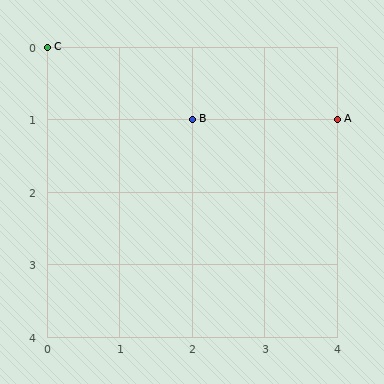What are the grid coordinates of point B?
Point B is at grid coordinates (2, 1).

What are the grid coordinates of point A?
Point A is at grid coordinates (4, 1).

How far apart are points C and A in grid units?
Points C and A are 4 columns and 1 row apart (about 4.1 grid units diagonally).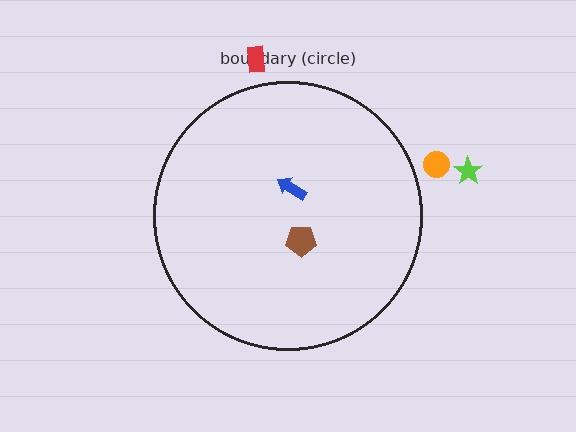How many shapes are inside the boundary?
2 inside, 3 outside.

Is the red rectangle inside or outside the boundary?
Outside.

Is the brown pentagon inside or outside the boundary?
Inside.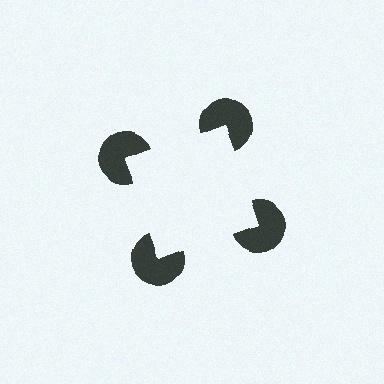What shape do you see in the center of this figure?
An illusory square — its edges are inferred from the aligned wedge cuts in the pac-man discs, not physically drawn.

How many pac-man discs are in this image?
There are 4 — one at each vertex of the illusory square.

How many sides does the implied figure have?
4 sides.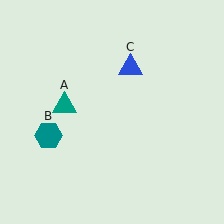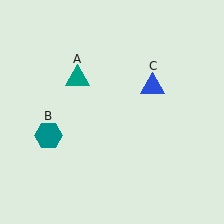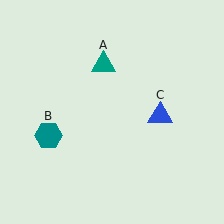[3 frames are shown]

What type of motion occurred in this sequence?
The teal triangle (object A), blue triangle (object C) rotated clockwise around the center of the scene.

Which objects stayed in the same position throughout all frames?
Teal hexagon (object B) remained stationary.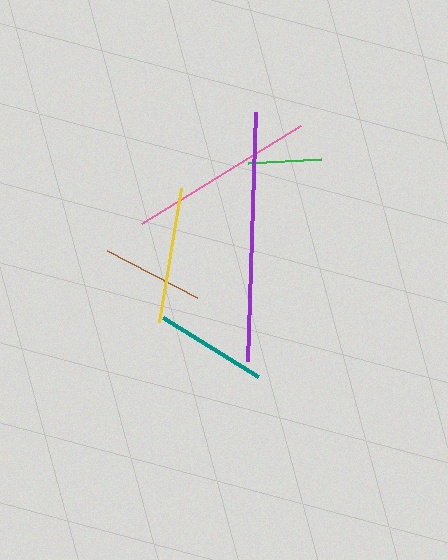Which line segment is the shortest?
The green line is the shortest at approximately 73 pixels.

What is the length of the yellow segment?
The yellow segment is approximately 136 pixels long.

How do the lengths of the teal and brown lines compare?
The teal and brown lines are approximately the same length.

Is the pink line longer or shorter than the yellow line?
The pink line is longer than the yellow line.